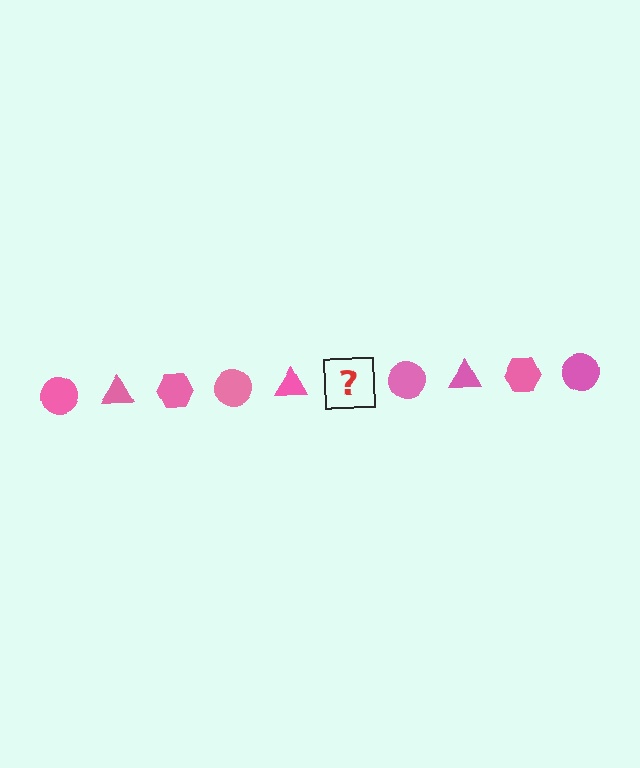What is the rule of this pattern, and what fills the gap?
The rule is that the pattern cycles through circle, triangle, hexagon shapes in pink. The gap should be filled with a pink hexagon.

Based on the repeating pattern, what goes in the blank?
The blank should be a pink hexagon.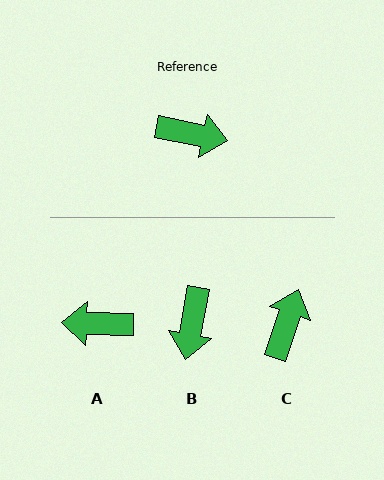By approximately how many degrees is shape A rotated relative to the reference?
Approximately 170 degrees clockwise.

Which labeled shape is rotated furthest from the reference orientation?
A, about 170 degrees away.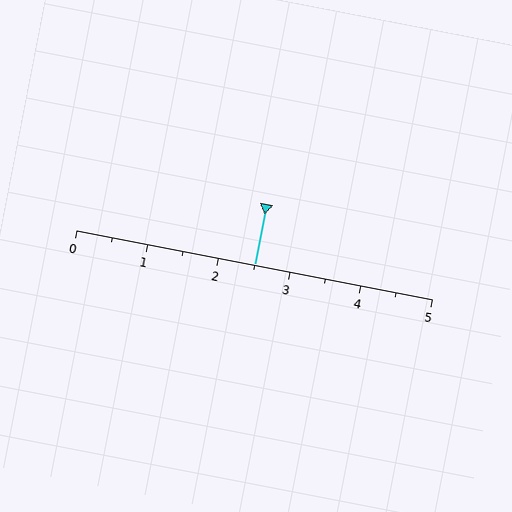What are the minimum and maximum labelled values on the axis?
The axis runs from 0 to 5.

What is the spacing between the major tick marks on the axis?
The major ticks are spaced 1 apart.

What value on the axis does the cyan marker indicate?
The marker indicates approximately 2.5.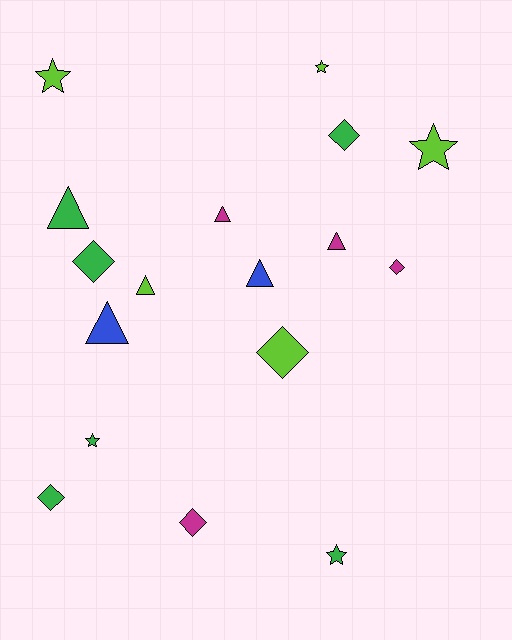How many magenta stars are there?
There are no magenta stars.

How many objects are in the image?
There are 17 objects.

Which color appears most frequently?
Green, with 6 objects.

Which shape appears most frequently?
Diamond, with 6 objects.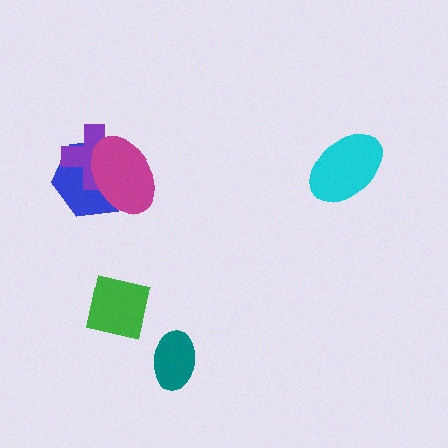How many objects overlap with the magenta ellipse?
2 objects overlap with the magenta ellipse.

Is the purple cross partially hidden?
Yes, it is partially covered by another shape.